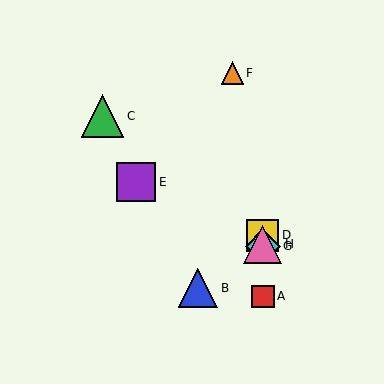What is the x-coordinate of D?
Object D is at x≈263.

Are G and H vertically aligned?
Yes, both are at x≈263.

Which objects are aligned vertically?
Objects A, D, G, H are aligned vertically.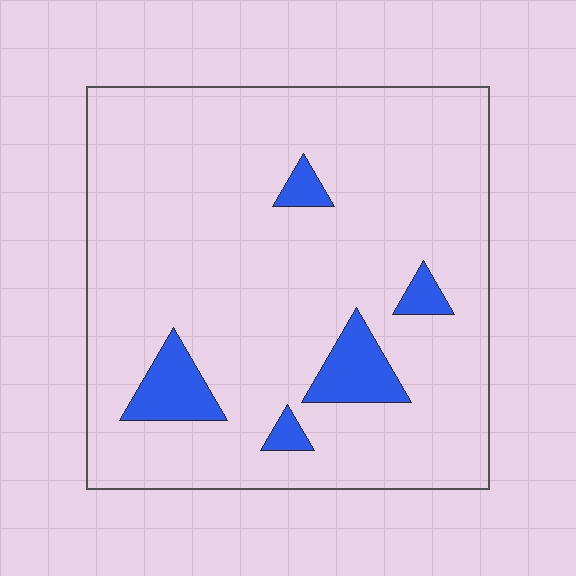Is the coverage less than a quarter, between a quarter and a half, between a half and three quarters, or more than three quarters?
Less than a quarter.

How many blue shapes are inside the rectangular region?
5.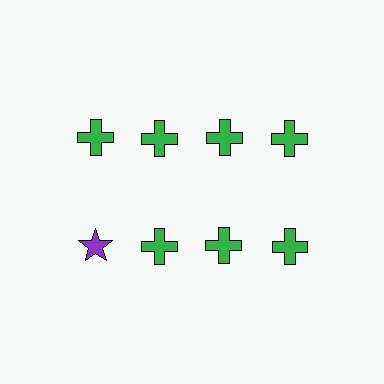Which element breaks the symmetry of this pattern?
The purple star in the second row, leftmost column breaks the symmetry. All other shapes are green crosses.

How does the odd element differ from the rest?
It differs in both color (purple instead of green) and shape (star instead of cross).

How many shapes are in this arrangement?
There are 8 shapes arranged in a grid pattern.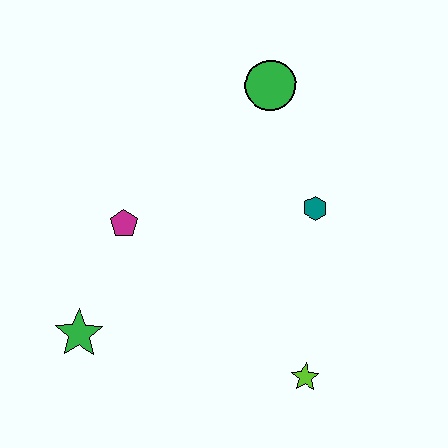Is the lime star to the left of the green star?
No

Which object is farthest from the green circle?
The green star is farthest from the green circle.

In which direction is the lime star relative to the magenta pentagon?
The lime star is to the right of the magenta pentagon.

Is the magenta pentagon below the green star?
No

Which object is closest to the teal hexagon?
The green circle is closest to the teal hexagon.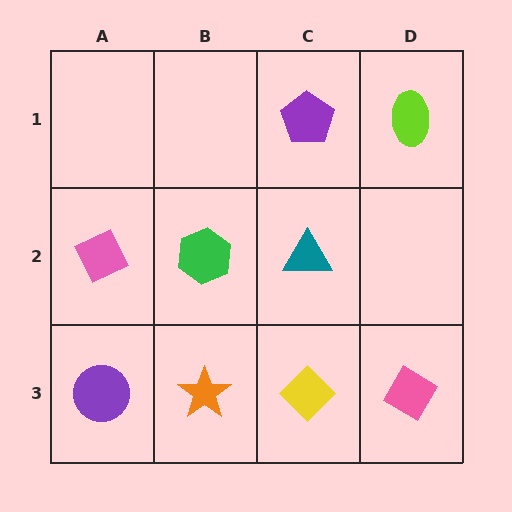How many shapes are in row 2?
3 shapes.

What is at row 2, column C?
A teal triangle.